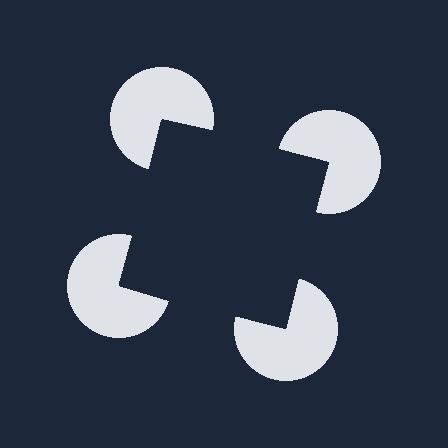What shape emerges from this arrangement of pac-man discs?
An illusory square — its edges are inferred from the aligned wedge cuts in the pac-man discs, not physically drawn.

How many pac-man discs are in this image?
There are 4 — one at each vertex of the illusory square.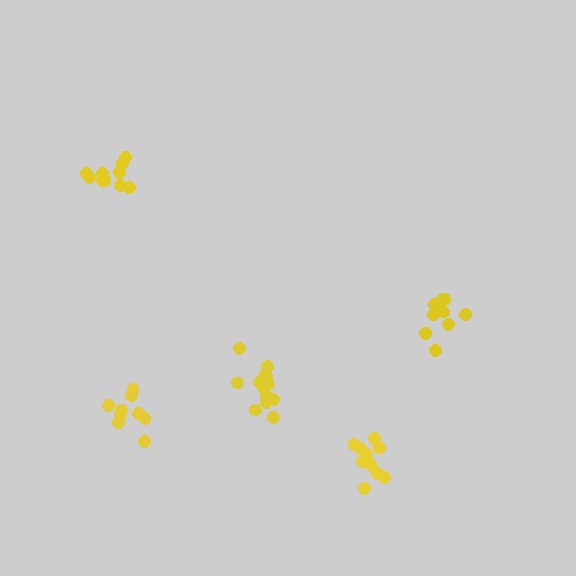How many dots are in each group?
Group 1: 10 dots, Group 2: 9 dots, Group 3: 10 dots, Group 4: 9 dots, Group 5: 13 dots (51 total).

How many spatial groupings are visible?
There are 5 spatial groupings.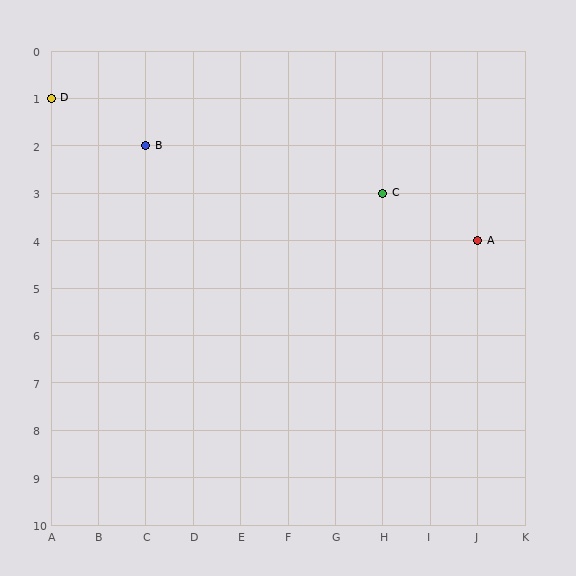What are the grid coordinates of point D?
Point D is at grid coordinates (A, 1).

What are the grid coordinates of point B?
Point B is at grid coordinates (C, 2).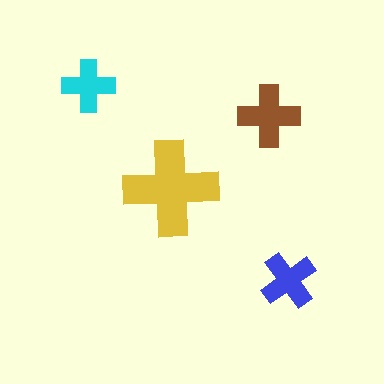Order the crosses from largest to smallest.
the yellow one, the brown one, the blue one, the cyan one.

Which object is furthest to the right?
The blue cross is rightmost.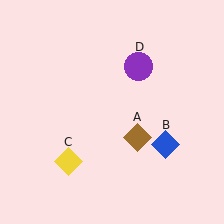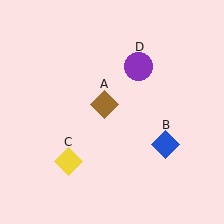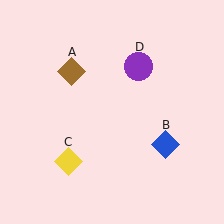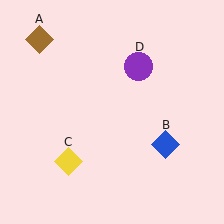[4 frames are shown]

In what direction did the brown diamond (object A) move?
The brown diamond (object A) moved up and to the left.